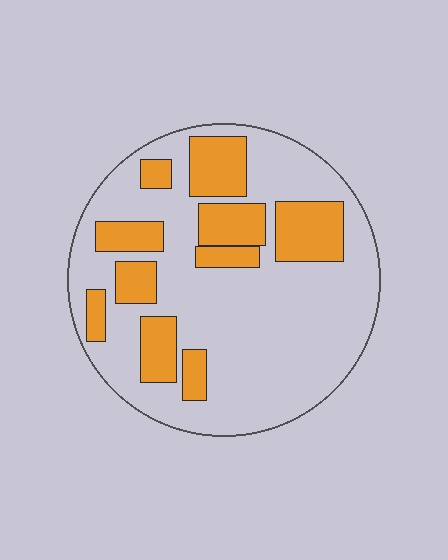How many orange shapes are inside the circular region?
10.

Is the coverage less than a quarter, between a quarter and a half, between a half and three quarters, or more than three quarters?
Between a quarter and a half.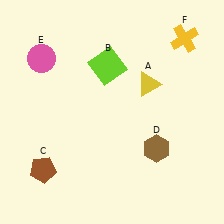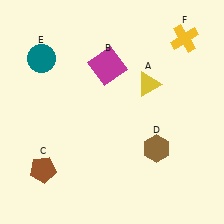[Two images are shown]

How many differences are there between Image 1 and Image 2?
There are 2 differences between the two images.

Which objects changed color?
B changed from lime to magenta. E changed from pink to teal.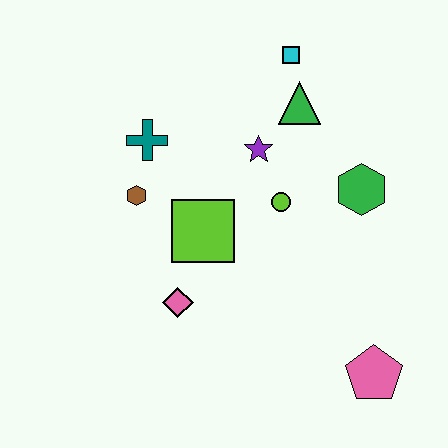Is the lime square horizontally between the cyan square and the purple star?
No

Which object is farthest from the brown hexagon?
The pink pentagon is farthest from the brown hexagon.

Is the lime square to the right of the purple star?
No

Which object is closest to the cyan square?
The green triangle is closest to the cyan square.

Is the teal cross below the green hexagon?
No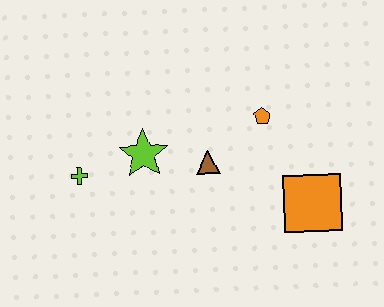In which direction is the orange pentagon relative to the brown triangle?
The orange pentagon is to the right of the brown triangle.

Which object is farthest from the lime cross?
The orange square is farthest from the lime cross.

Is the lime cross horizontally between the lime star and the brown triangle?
No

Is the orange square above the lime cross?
No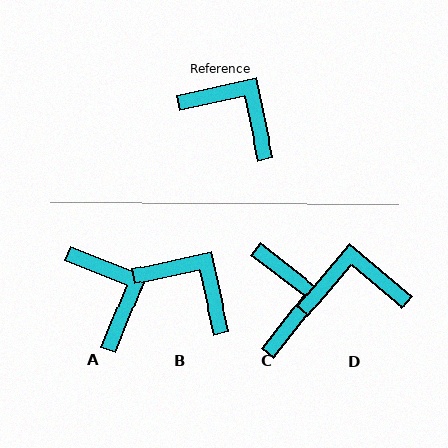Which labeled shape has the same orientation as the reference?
B.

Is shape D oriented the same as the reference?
No, it is off by about 38 degrees.